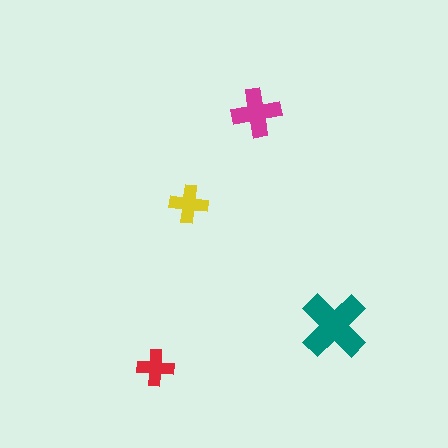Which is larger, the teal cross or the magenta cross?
The teal one.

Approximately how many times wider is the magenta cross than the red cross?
About 1.5 times wider.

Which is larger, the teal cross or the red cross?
The teal one.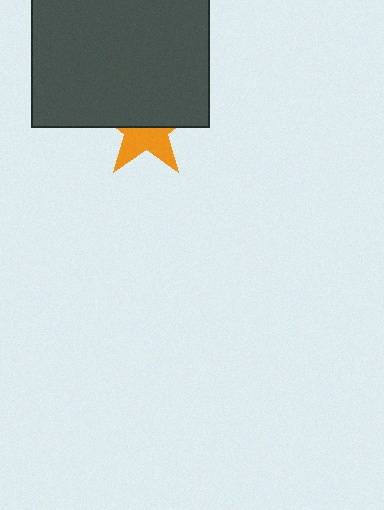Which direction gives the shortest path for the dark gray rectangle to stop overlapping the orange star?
Moving up gives the shortest separation.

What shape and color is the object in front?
The object in front is a dark gray rectangle.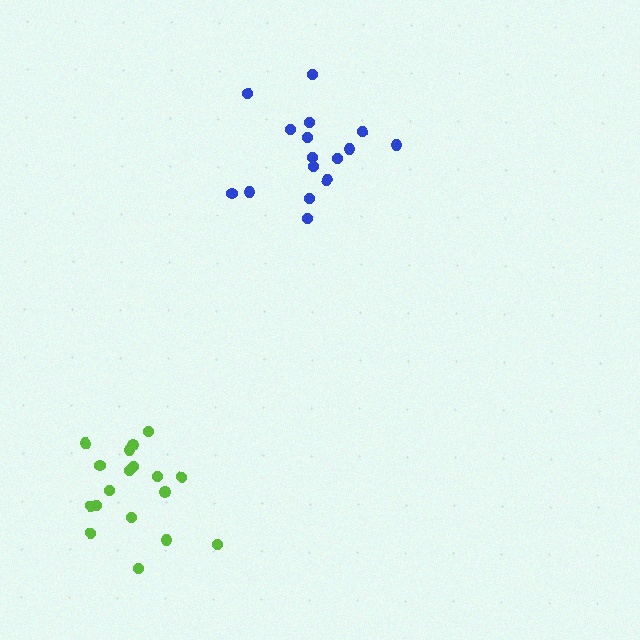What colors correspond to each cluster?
The clusters are colored: blue, lime.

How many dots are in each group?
Group 1: 16 dots, Group 2: 18 dots (34 total).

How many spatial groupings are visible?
There are 2 spatial groupings.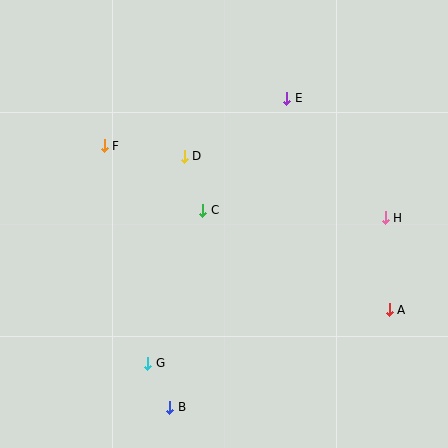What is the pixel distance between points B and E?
The distance between B and E is 331 pixels.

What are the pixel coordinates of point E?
Point E is at (287, 98).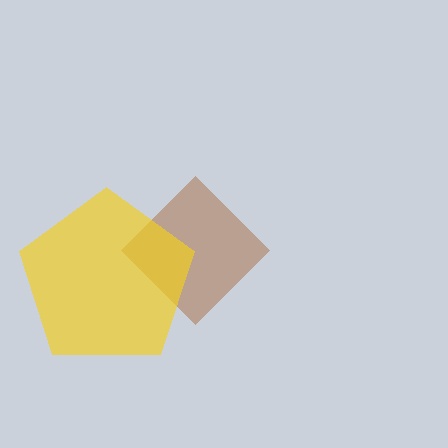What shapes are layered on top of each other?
The layered shapes are: a brown diamond, a yellow pentagon.